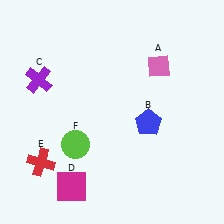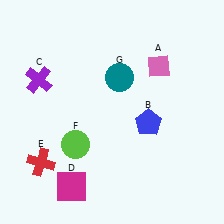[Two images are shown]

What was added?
A teal circle (G) was added in Image 2.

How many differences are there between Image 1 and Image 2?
There is 1 difference between the two images.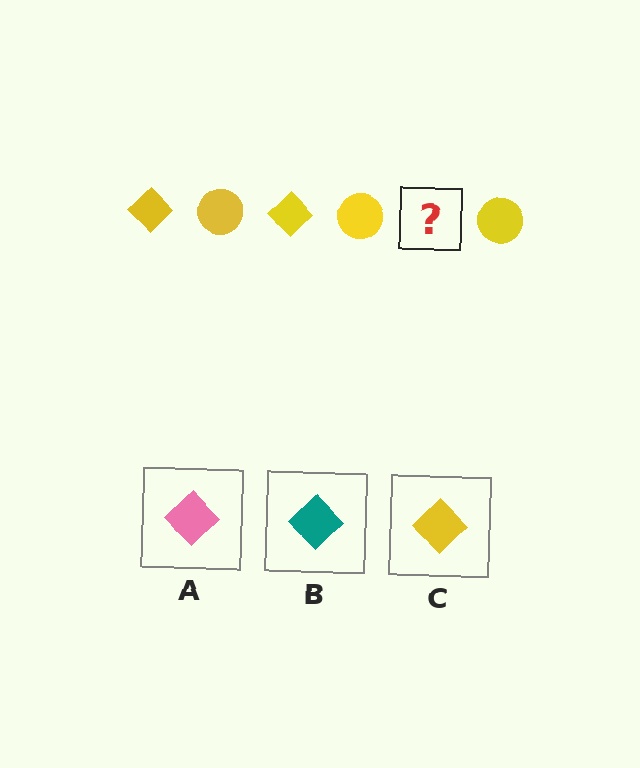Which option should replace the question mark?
Option C.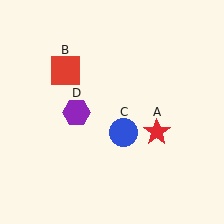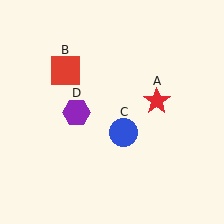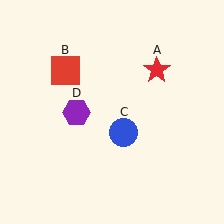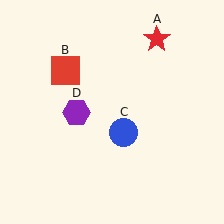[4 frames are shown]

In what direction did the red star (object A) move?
The red star (object A) moved up.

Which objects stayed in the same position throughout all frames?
Red square (object B) and blue circle (object C) and purple hexagon (object D) remained stationary.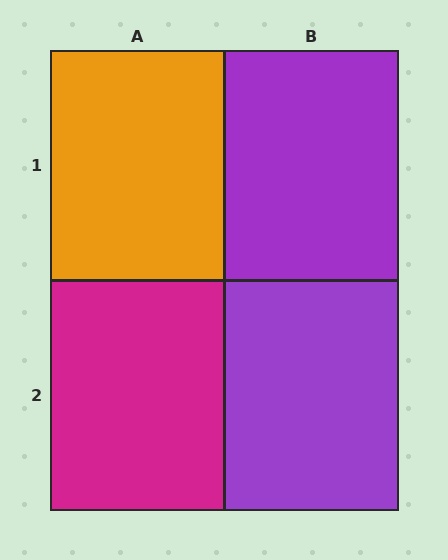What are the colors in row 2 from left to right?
Magenta, purple.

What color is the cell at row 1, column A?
Orange.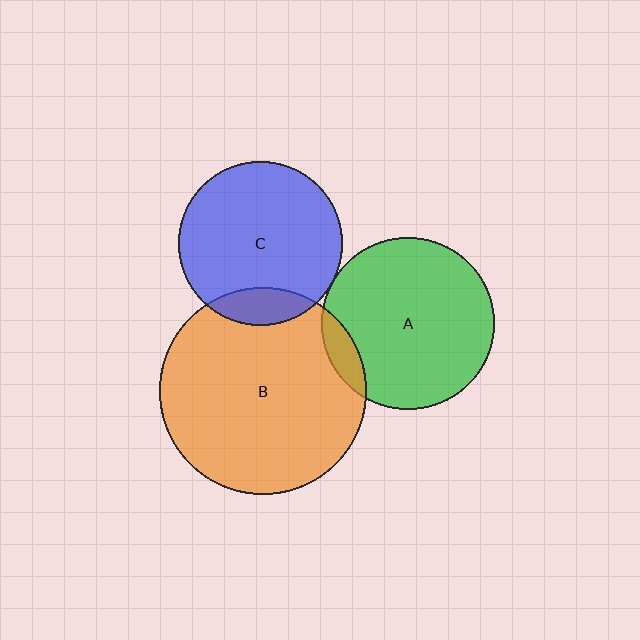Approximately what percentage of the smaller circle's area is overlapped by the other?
Approximately 10%.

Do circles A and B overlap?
Yes.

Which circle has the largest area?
Circle B (orange).